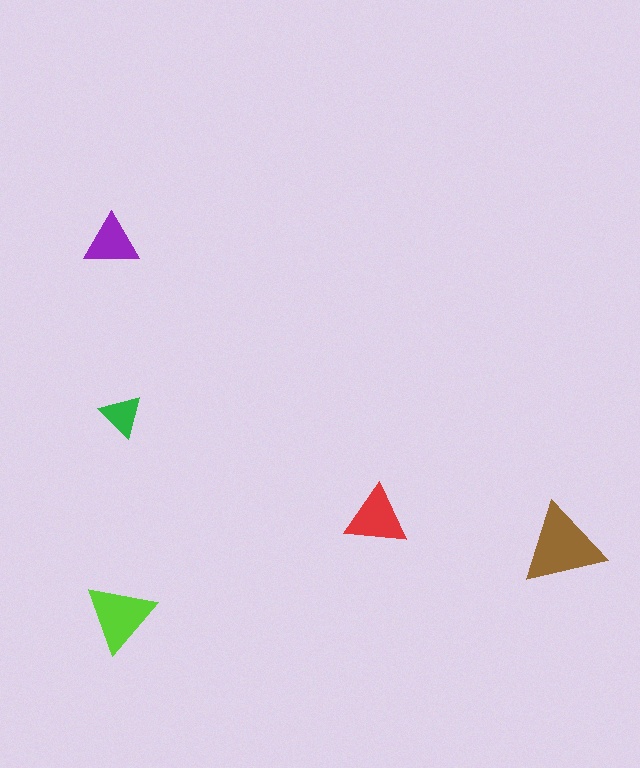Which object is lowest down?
The lime triangle is bottommost.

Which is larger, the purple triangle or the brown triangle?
The brown one.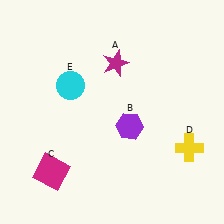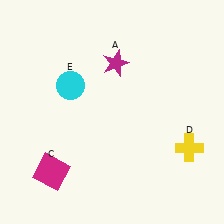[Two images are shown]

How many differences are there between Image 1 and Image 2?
There is 1 difference between the two images.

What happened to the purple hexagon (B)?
The purple hexagon (B) was removed in Image 2. It was in the bottom-right area of Image 1.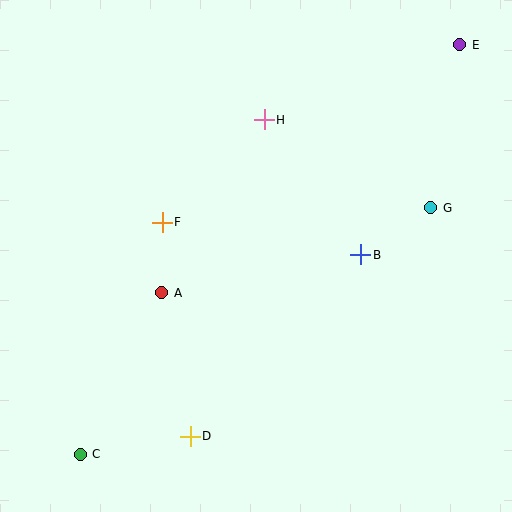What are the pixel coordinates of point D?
Point D is at (190, 436).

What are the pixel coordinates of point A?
Point A is at (162, 293).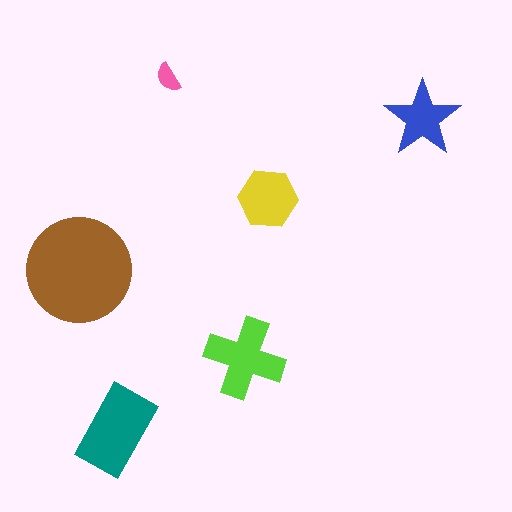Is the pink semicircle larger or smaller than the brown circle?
Smaller.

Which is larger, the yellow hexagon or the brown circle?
The brown circle.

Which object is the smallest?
The pink semicircle.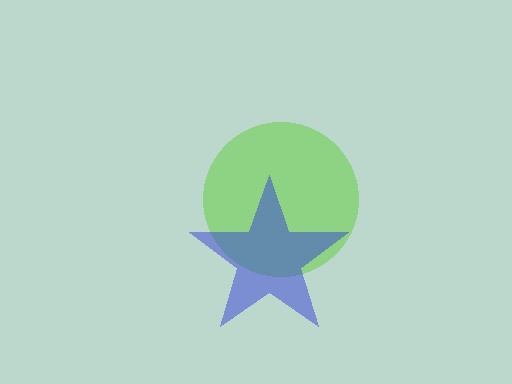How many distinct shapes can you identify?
There are 2 distinct shapes: a lime circle, a blue star.